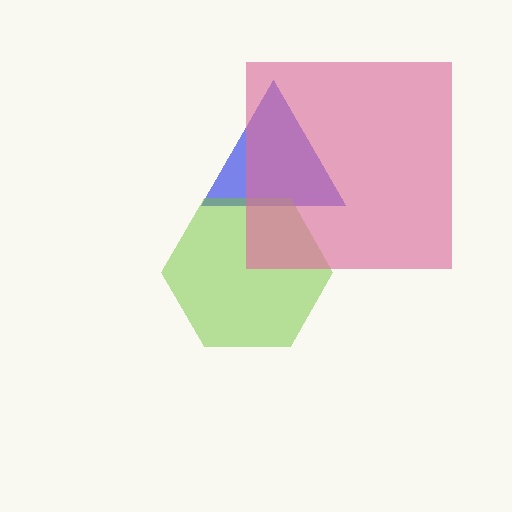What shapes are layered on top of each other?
The layered shapes are: a blue triangle, a lime hexagon, a pink square.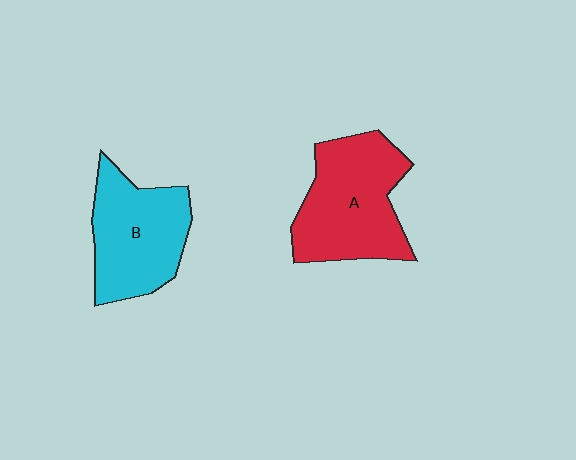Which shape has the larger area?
Shape A (red).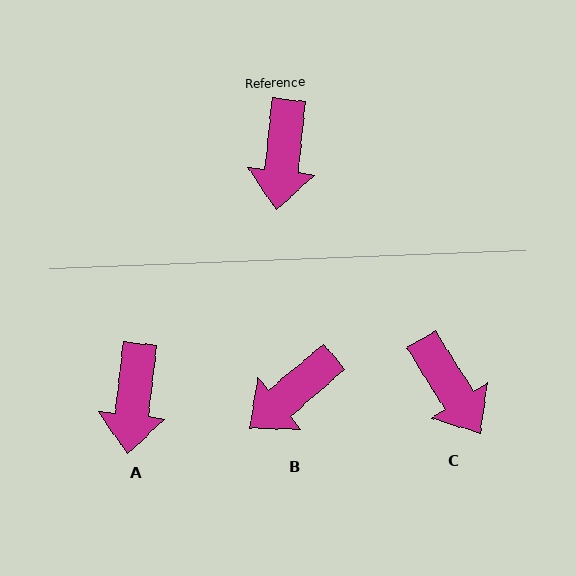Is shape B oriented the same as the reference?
No, it is off by about 44 degrees.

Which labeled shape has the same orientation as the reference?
A.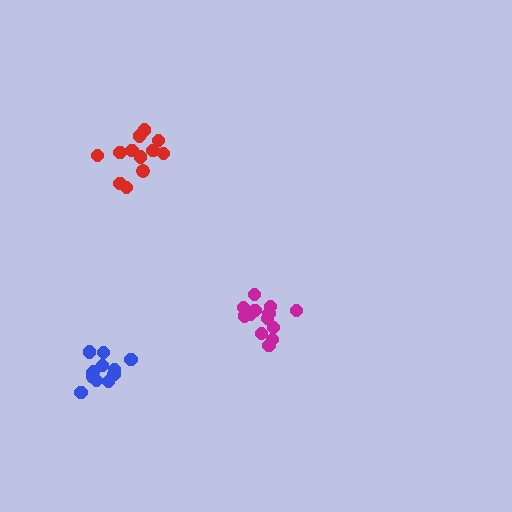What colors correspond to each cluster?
The clusters are colored: blue, magenta, red.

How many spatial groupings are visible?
There are 3 spatial groupings.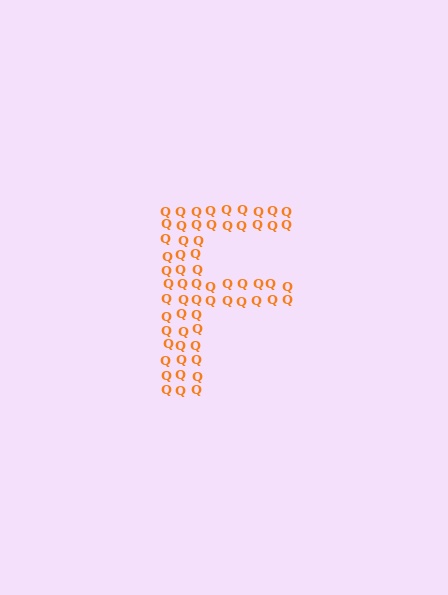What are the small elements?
The small elements are letter Q's.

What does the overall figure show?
The overall figure shows the letter F.